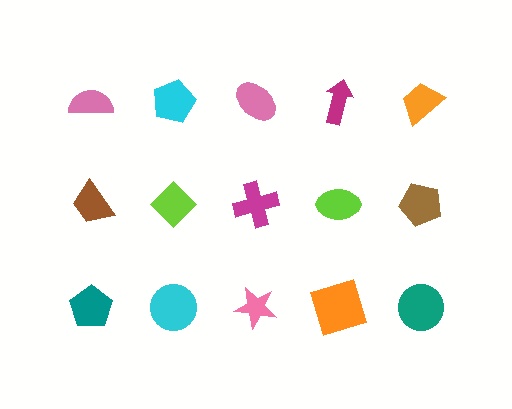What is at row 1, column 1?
A pink semicircle.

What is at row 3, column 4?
An orange square.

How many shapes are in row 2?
5 shapes.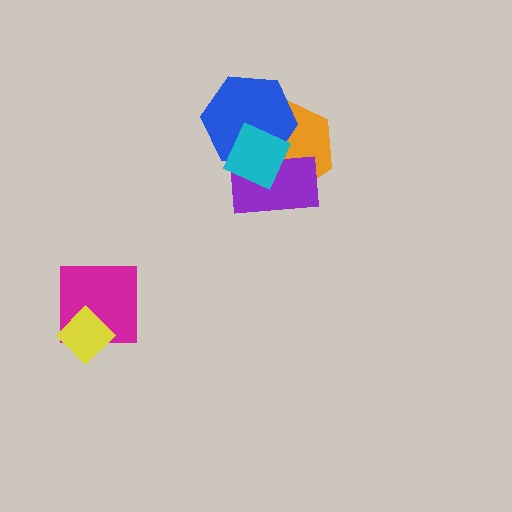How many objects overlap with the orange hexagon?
3 objects overlap with the orange hexagon.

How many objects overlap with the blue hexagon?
3 objects overlap with the blue hexagon.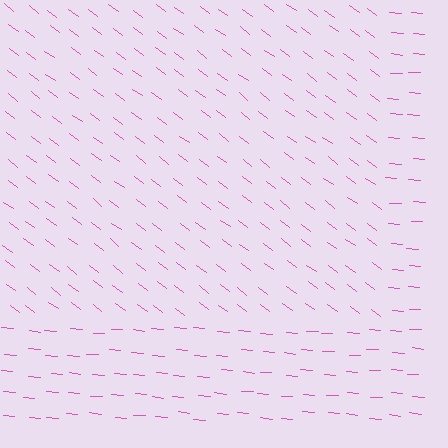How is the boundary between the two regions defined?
The boundary is defined purely by a change in line orientation (approximately 32 degrees difference). All lines are the same color and thickness.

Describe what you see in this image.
The image is filled with small pink line segments. A rectangle region in the image has lines oriented differently from the surrounding lines, creating a visible texture boundary.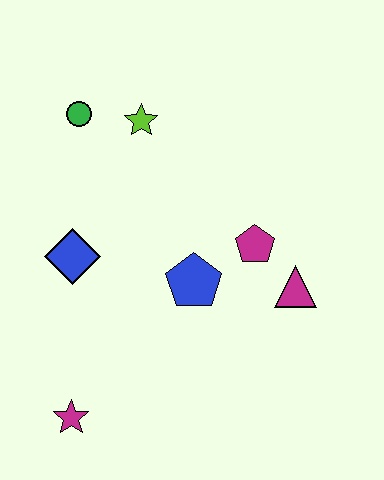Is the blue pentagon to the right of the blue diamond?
Yes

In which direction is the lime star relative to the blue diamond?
The lime star is above the blue diamond.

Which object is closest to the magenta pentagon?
The magenta triangle is closest to the magenta pentagon.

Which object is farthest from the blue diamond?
The magenta triangle is farthest from the blue diamond.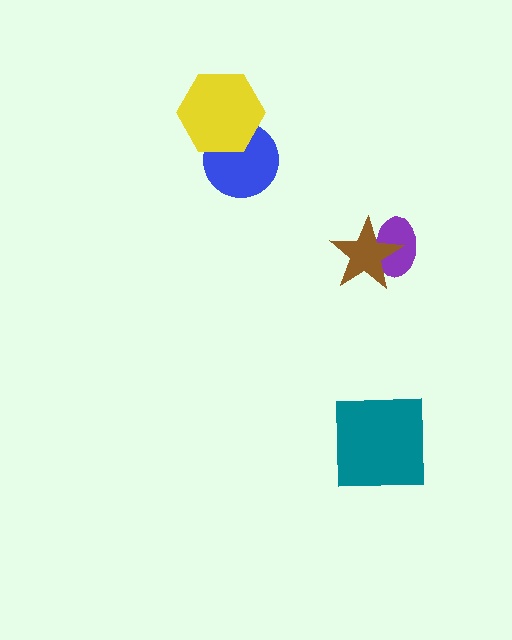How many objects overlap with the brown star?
1 object overlaps with the brown star.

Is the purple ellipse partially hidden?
Yes, it is partially covered by another shape.